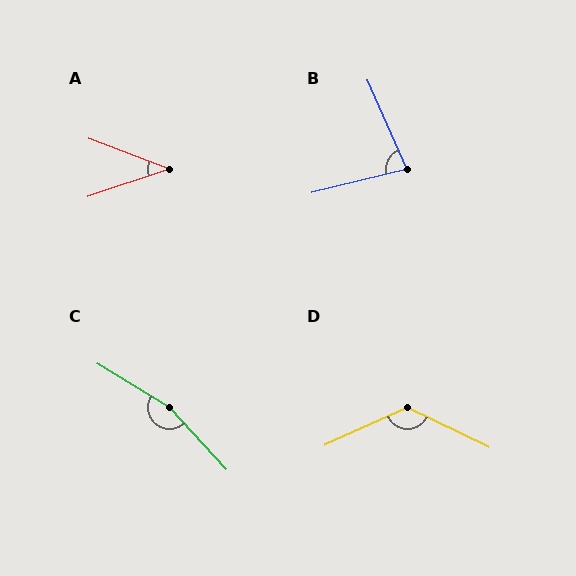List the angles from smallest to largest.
A (39°), B (80°), D (130°), C (164°).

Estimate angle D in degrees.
Approximately 130 degrees.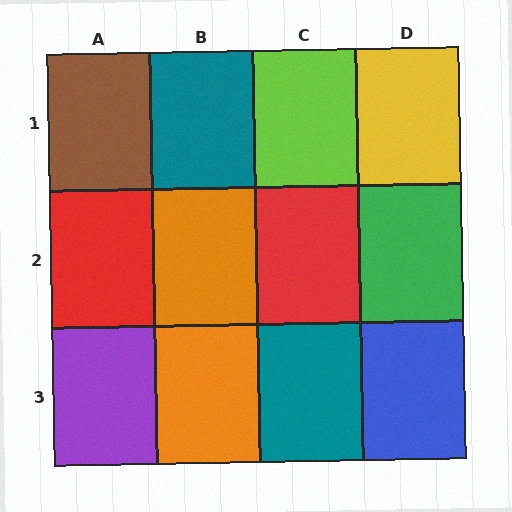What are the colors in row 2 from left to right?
Red, orange, red, green.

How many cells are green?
1 cell is green.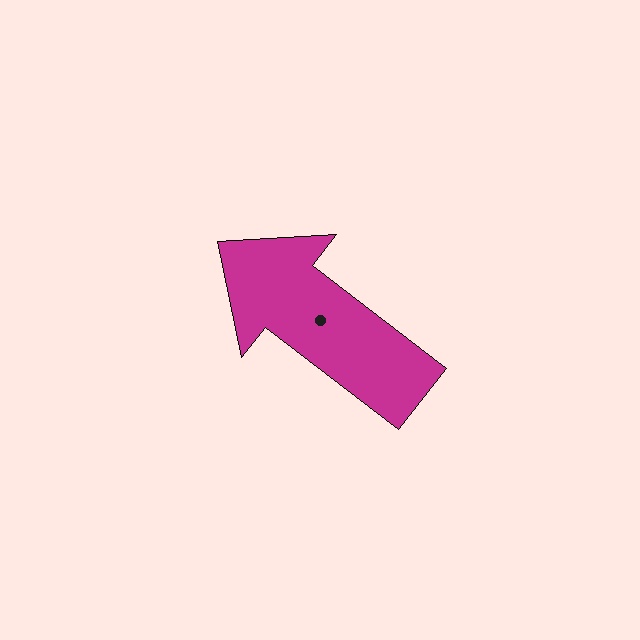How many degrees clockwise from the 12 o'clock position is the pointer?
Approximately 308 degrees.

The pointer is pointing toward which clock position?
Roughly 10 o'clock.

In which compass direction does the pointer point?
Northwest.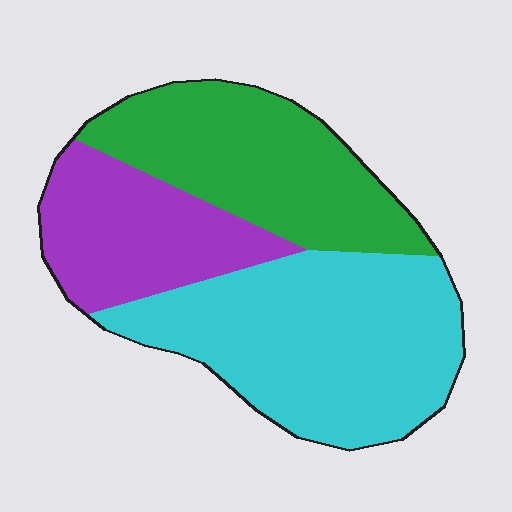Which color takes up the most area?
Cyan, at roughly 45%.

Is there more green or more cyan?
Cyan.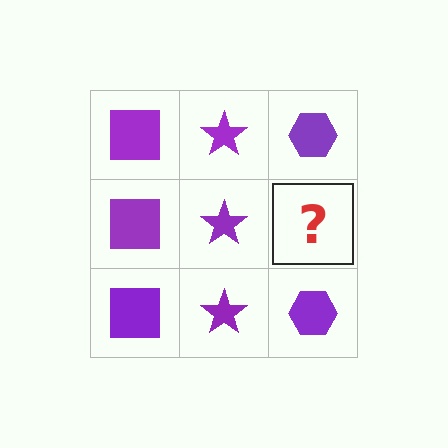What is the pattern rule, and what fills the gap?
The rule is that each column has a consistent shape. The gap should be filled with a purple hexagon.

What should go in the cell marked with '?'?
The missing cell should contain a purple hexagon.